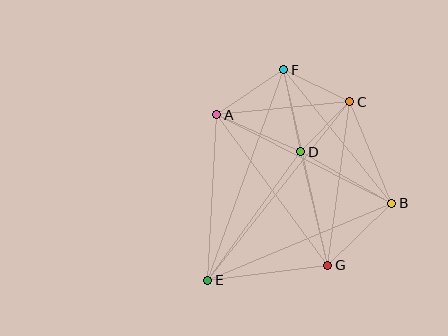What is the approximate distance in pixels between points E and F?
The distance between E and F is approximately 224 pixels.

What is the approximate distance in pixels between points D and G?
The distance between D and G is approximately 117 pixels.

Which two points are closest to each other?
Points C and D are closest to each other.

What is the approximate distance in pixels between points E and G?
The distance between E and G is approximately 121 pixels.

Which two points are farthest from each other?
Points C and E are farthest from each other.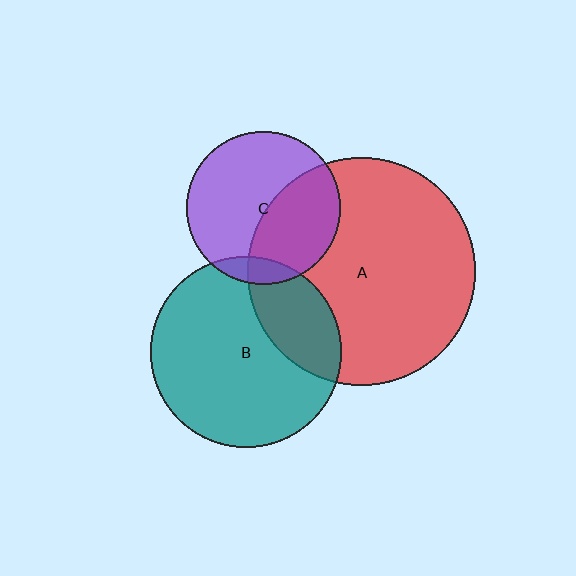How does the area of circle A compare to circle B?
Approximately 1.4 times.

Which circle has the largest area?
Circle A (red).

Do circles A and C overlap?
Yes.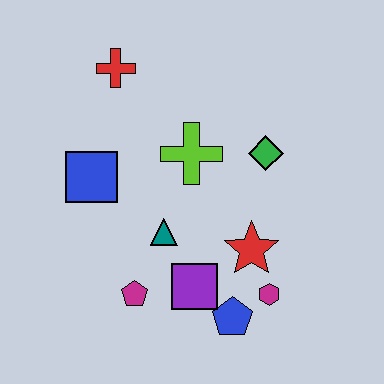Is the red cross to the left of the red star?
Yes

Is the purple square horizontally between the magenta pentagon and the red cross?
No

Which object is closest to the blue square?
The teal triangle is closest to the blue square.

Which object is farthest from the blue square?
The magenta hexagon is farthest from the blue square.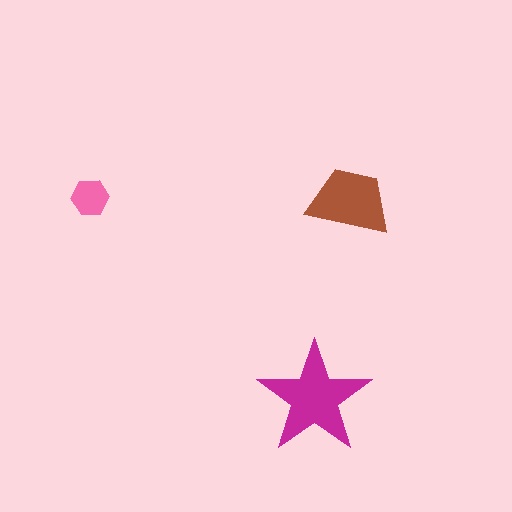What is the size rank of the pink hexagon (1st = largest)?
3rd.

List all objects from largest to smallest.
The magenta star, the brown trapezoid, the pink hexagon.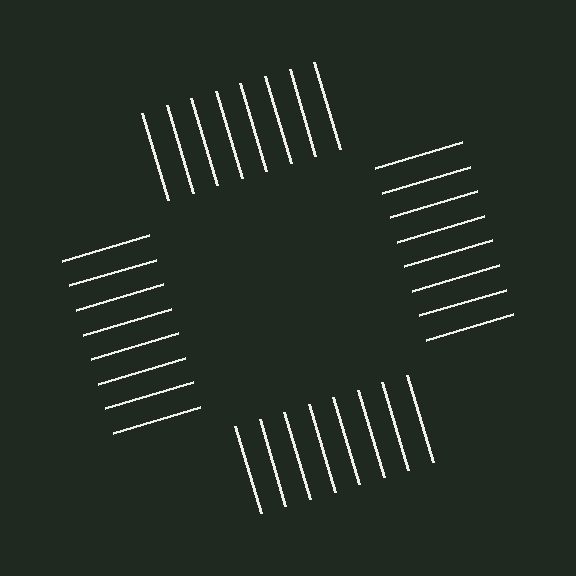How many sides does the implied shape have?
4 sides — the line-ends trace a square.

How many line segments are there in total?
32 — 8 along each of the 4 edges.